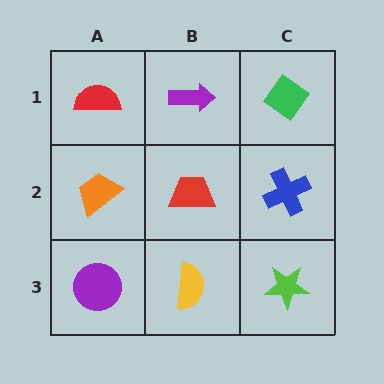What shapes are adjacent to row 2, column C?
A green diamond (row 1, column C), a lime star (row 3, column C), a red trapezoid (row 2, column B).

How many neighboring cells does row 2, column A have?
3.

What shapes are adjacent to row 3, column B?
A red trapezoid (row 2, column B), a purple circle (row 3, column A), a lime star (row 3, column C).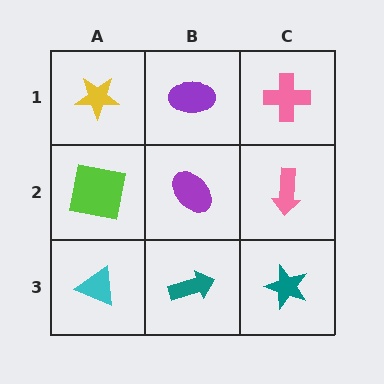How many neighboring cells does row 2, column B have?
4.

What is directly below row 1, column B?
A purple ellipse.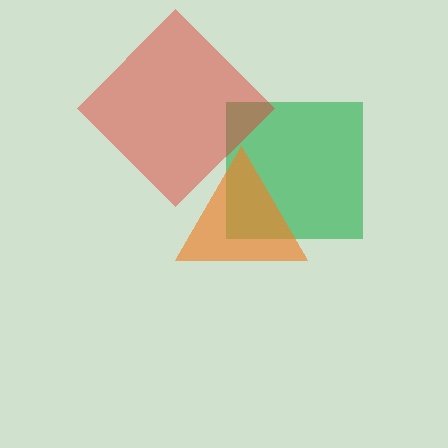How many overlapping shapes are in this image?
There are 3 overlapping shapes in the image.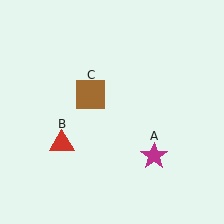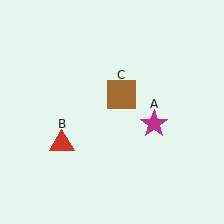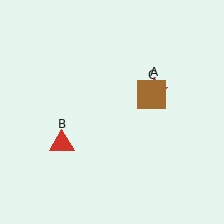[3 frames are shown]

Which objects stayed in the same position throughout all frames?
Red triangle (object B) remained stationary.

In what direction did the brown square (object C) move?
The brown square (object C) moved right.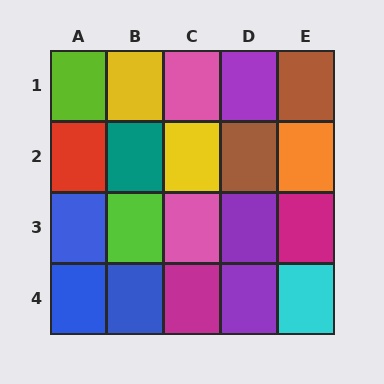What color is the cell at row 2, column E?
Orange.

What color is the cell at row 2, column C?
Yellow.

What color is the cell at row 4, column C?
Magenta.